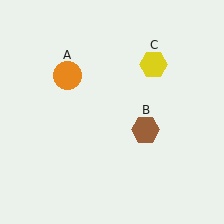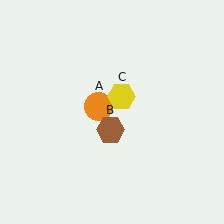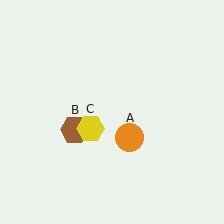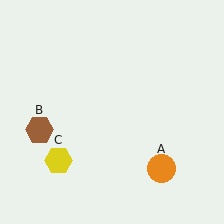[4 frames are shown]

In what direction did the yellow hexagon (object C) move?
The yellow hexagon (object C) moved down and to the left.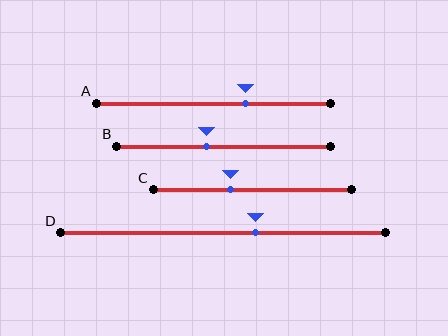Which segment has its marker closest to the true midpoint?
Segment B has its marker closest to the true midpoint.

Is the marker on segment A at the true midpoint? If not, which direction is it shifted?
No, the marker on segment A is shifted to the right by about 14% of the segment length.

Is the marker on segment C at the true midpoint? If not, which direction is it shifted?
No, the marker on segment C is shifted to the left by about 11% of the segment length.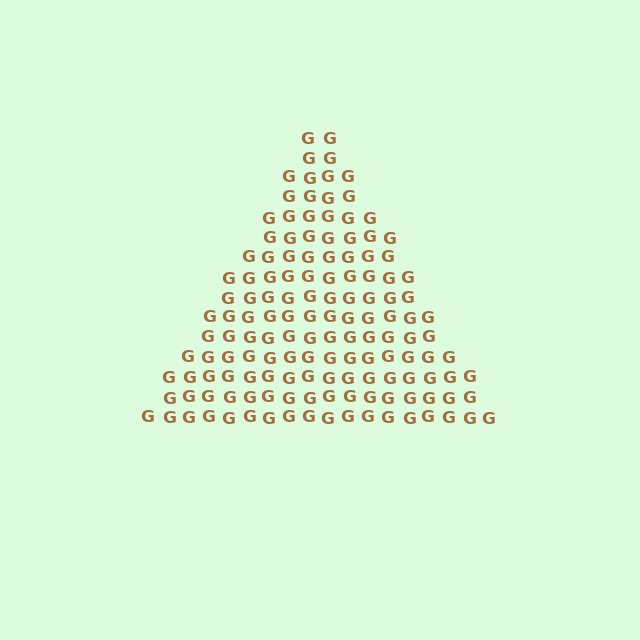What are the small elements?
The small elements are letter G's.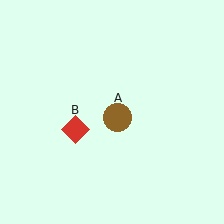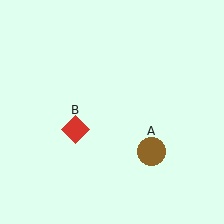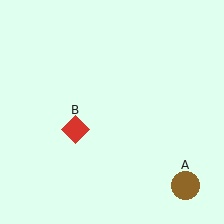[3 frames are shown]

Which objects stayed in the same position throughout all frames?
Red diamond (object B) remained stationary.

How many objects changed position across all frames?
1 object changed position: brown circle (object A).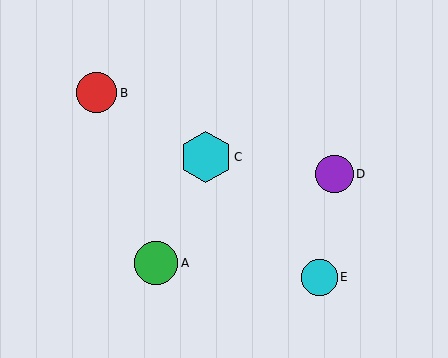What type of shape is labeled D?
Shape D is a purple circle.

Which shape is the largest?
The cyan hexagon (labeled C) is the largest.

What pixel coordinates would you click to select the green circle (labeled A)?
Click at (156, 263) to select the green circle A.